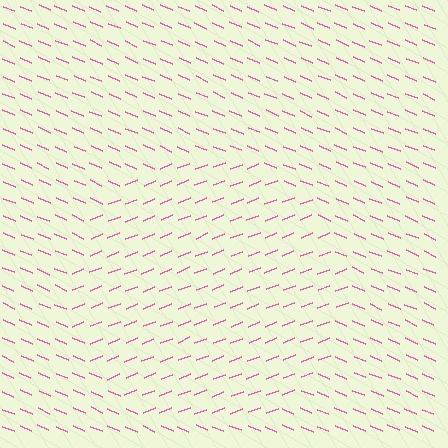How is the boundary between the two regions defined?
The boundary is defined purely by a change in line orientation (approximately 45 degrees difference). All lines are the same color and thickness.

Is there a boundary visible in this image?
Yes, there is a texture boundary formed by a change in line orientation.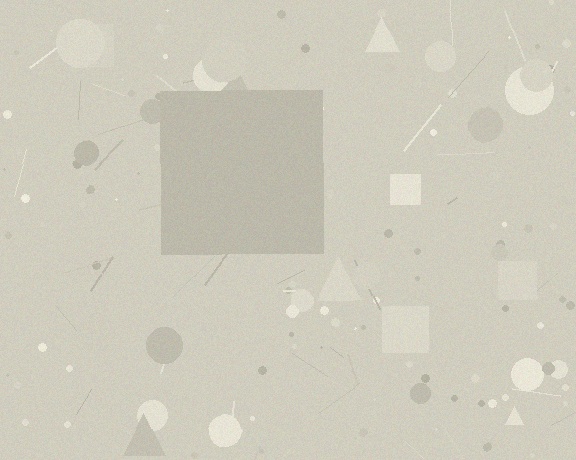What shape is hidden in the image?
A square is hidden in the image.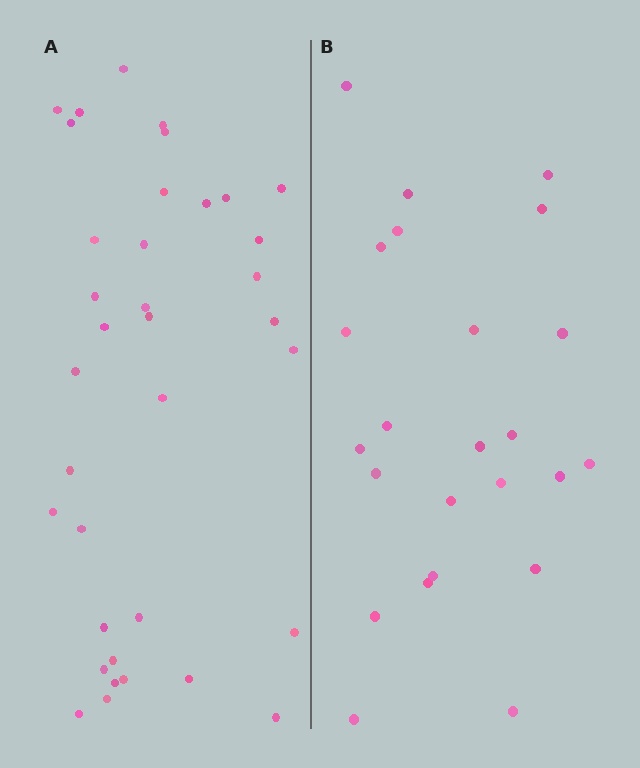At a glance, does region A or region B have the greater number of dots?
Region A (the left region) has more dots.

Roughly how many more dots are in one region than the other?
Region A has roughly 12 or so more dots than region B.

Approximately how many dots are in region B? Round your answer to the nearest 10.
About 20 dots. (The exact count is 24, which rounds to 20.)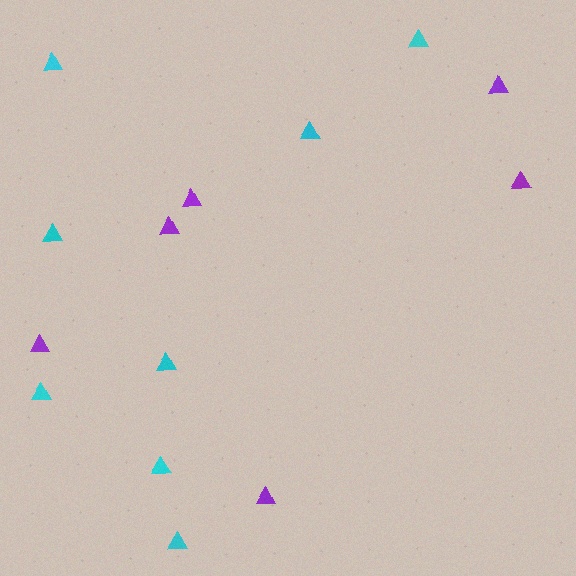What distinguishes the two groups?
There are 2 groups: one group of cyan triangles (8) and one group of purple triangles (6).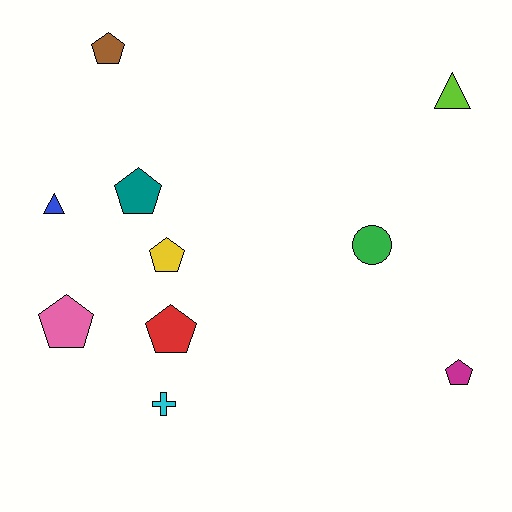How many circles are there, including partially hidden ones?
There is 1 circle.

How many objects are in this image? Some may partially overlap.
There are 10 objects.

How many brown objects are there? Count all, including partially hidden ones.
There is 1 brown object.